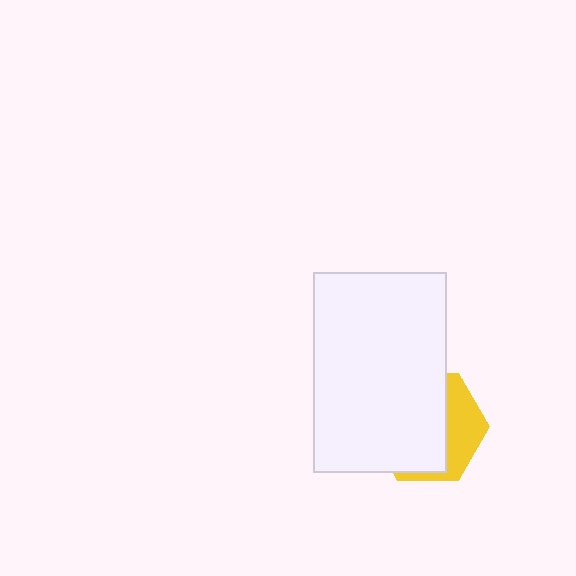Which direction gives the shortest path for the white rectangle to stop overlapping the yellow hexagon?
Moving left gives the shortest separation.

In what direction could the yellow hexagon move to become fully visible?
The yellow hexagon could move right. That would shift it out from behind the white rectangle entirely.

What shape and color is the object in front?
The object in front is a white rectangle.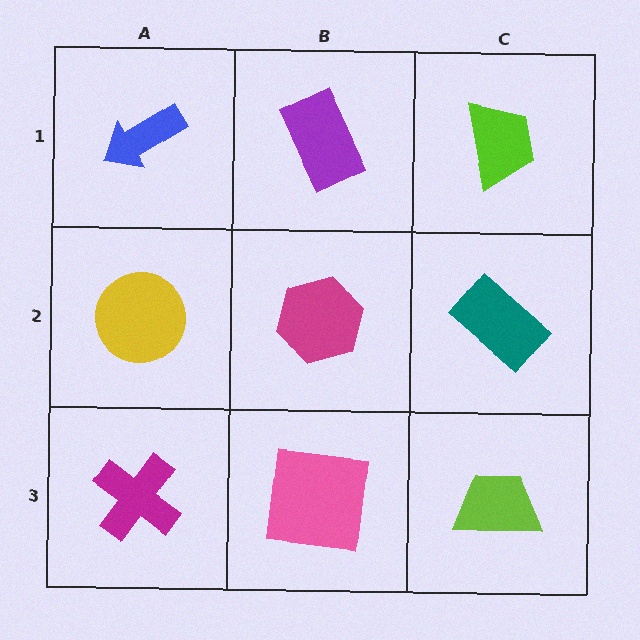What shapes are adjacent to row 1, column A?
A yellow circle (row 2, column A), a purple rectangle (row 1, column B).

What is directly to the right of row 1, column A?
A purple rectangle.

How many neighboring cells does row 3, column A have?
2.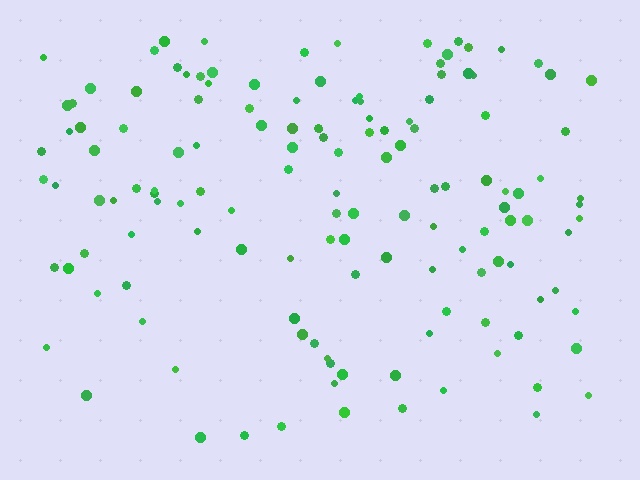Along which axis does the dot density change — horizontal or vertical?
Vertical.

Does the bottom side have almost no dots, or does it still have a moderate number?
Still a moderate number, just noticeably fewer than the top.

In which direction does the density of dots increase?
From bottom to top, with the top side densest.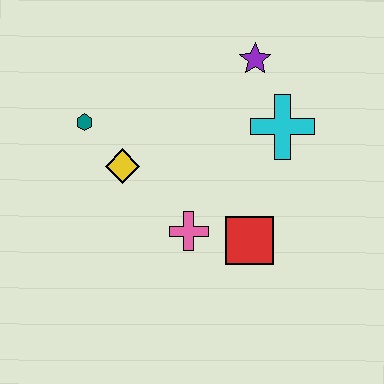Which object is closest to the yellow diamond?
The teal hexagon is closest to the yellow diamond.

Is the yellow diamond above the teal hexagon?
No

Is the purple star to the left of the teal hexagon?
No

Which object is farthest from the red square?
The teal hexagon is farthest from the red square.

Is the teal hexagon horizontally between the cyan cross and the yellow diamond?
No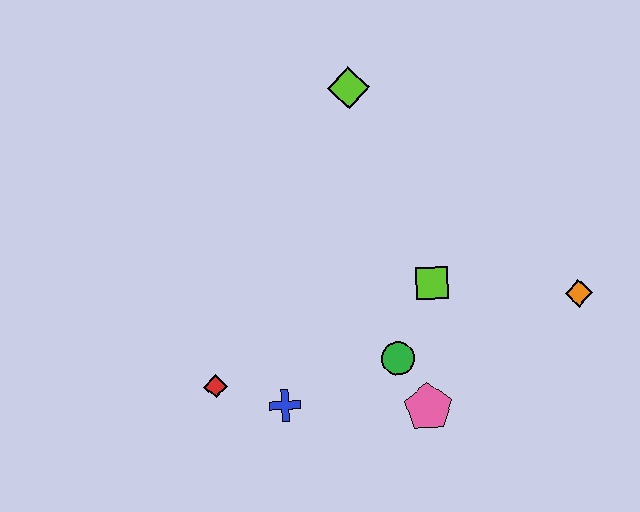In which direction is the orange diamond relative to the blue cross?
The orange diamond is to the right of the blue cross.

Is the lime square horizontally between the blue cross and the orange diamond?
Yes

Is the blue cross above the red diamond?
No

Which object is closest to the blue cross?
The red diamond is closest to the blue cross.